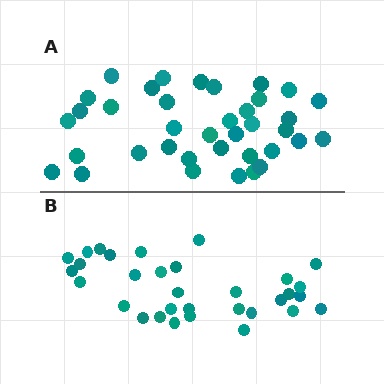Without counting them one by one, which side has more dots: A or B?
Region A (the top region) has more dots.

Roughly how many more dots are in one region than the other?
Region A has about 5 more dots than region B.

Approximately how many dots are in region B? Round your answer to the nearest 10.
About 30 dots. (The exact count is 32, which rounds to 30.)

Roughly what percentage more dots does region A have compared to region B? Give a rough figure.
About 15% more.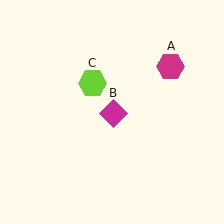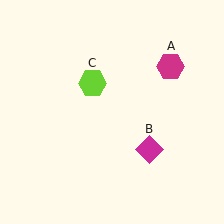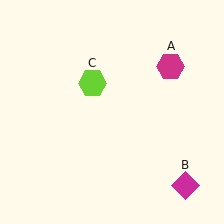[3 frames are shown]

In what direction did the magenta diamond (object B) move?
The magenta diamond (object B) moved down and to the right.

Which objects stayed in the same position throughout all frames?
Magenta hexagon (object A) and lime hexagon (object C) remained stationary.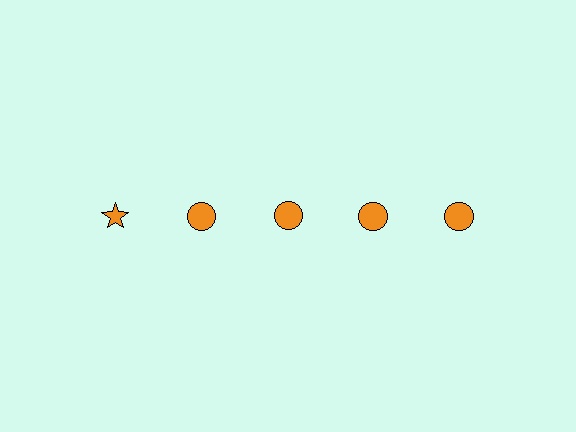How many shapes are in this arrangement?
There are 5 shapes arranged in a grid pattern.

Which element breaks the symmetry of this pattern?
The orange star in the top row, leftmost column breaks the symmetry. All other shapes are orange circles.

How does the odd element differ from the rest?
It has a different shape: star instead of circle.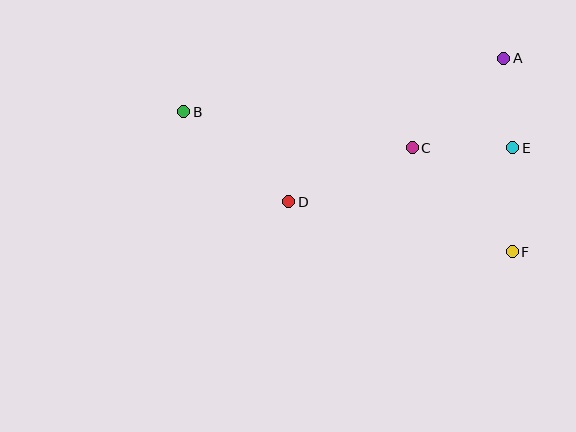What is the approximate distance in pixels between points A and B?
The distance between A and B is approximately 325 pixels.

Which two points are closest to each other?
Points A and E are closest to each other.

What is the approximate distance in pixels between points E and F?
The distance between E and F is approximately 104 pixels.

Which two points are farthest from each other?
Points B and F are farthest from each other.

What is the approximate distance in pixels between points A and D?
The distance between A and D is approximately 259 pixels.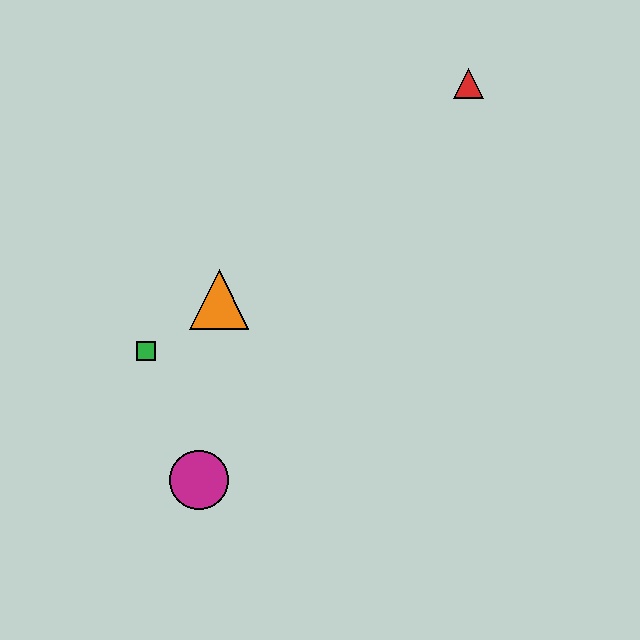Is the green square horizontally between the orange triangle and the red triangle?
No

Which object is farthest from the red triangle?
The magenta circle is farthest from the red triangle.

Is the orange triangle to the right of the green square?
Yes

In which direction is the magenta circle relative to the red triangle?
The magenta circle is below the red triangle.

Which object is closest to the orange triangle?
The green square is closest to the orange triangle.